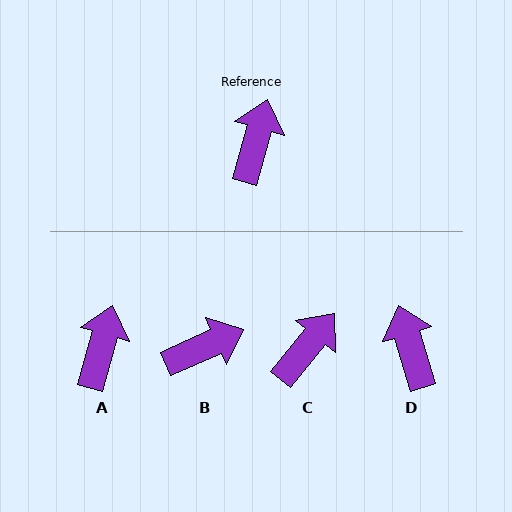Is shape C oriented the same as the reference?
No, it is off by about 24 degrees.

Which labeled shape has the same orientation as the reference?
A.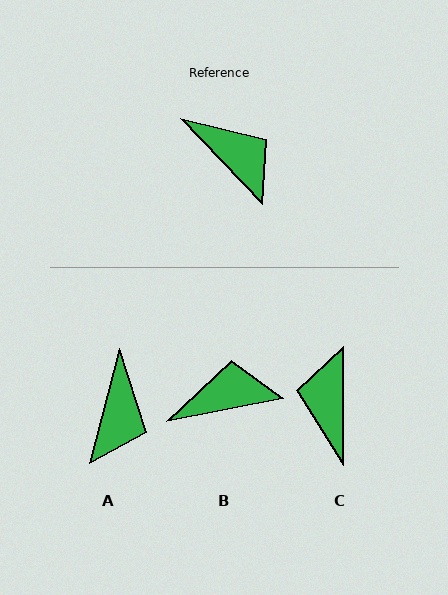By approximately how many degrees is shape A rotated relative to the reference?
Approximately 59 degrees clockwise.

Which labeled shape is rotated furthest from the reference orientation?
C, about 136 degrees away.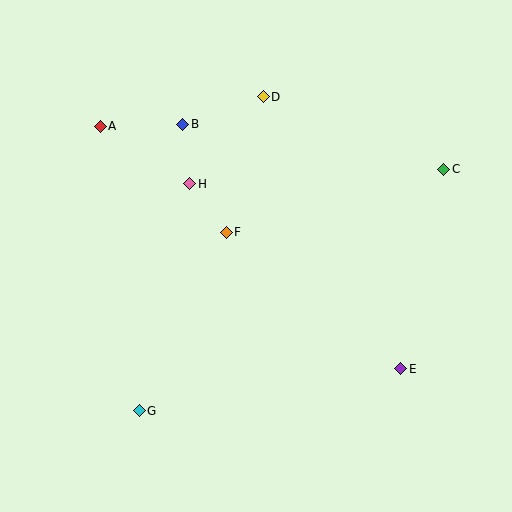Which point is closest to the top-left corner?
Point A is closest to the top-left corner.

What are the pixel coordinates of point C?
Point C is at (444, 169).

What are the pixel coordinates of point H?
Point H is at (190, 184).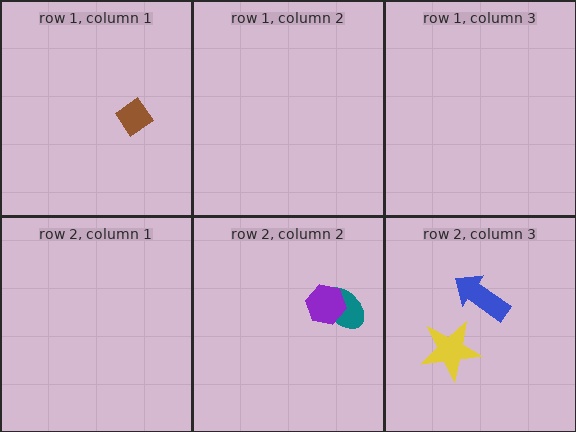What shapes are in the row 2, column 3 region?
The blue arrow, the yellow star.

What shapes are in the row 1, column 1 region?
The brown diamond.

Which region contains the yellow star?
The row 2, column 3 region.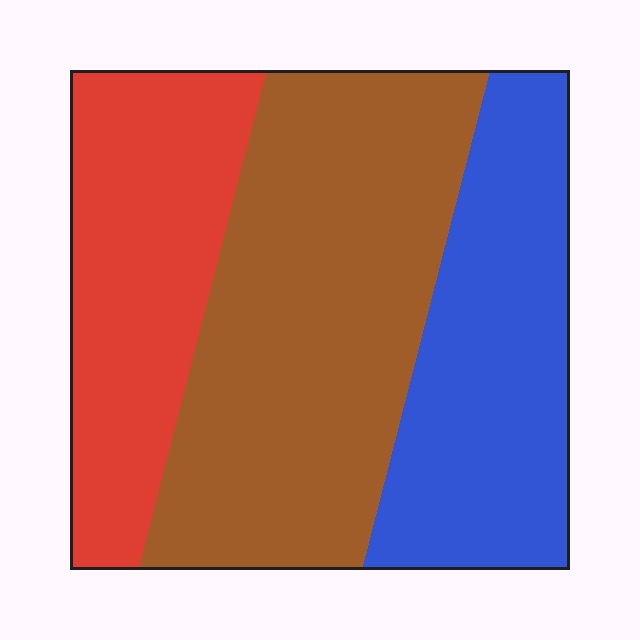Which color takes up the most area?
Brown, at roughly 45%.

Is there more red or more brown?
Brown.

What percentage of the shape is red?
Red covers roughly 25% of the shape.